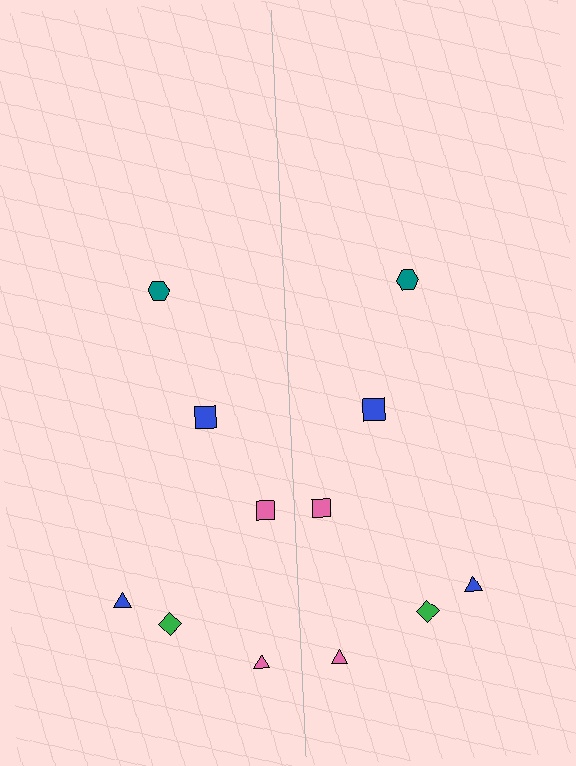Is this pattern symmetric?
Yes, this pattern has bilateral (reflection) symmetry.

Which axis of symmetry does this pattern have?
The pattern has a vertical axis of symmetry running through the center of the image.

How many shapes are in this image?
There are 12 shapes in this image.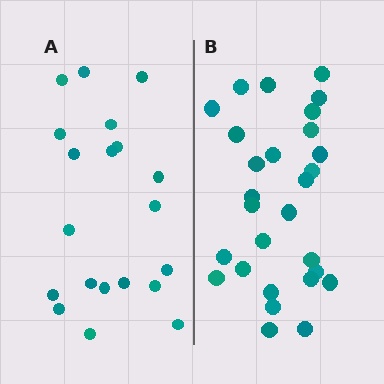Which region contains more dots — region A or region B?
Region B (the right region) has more dots.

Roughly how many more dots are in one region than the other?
Region B has roughly 8 or so more dots than region A.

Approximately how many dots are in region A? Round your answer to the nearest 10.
About 20 dots.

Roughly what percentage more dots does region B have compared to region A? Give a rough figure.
About 40% more.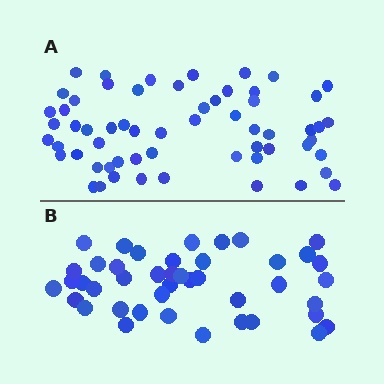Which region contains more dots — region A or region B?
Region A (the top region) has more dots.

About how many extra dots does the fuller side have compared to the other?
Region A has approximately 15 more dots than region B.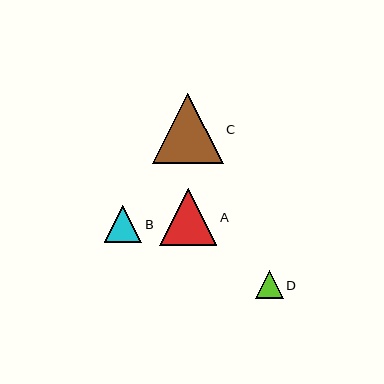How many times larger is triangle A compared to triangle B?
Triangle A is approximately 1.5 times the size of triangle B.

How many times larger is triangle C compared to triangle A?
Triangle C is approximately 1.2 times the size of triangle A.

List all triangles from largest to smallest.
From largest to smallest: C, A, B, D.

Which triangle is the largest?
Triangle C is the largest with a size of approximately 71 pixels.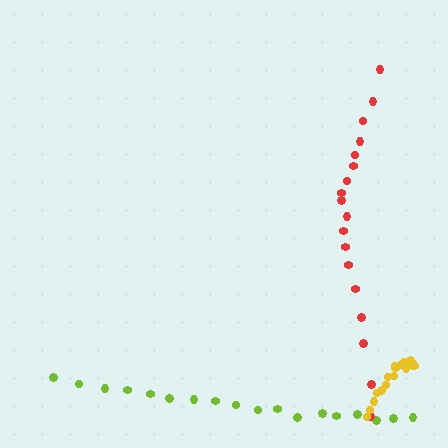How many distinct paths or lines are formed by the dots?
There are 3 distinct paths.